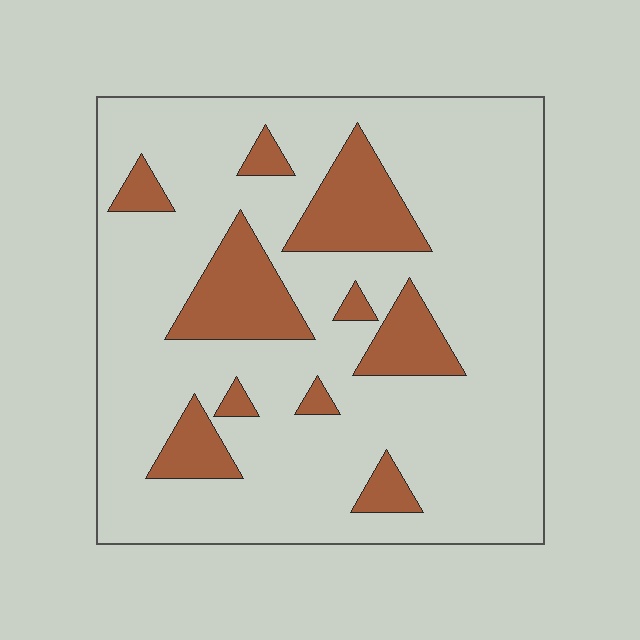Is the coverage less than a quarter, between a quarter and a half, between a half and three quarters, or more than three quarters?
Less than a quarter.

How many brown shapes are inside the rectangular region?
10.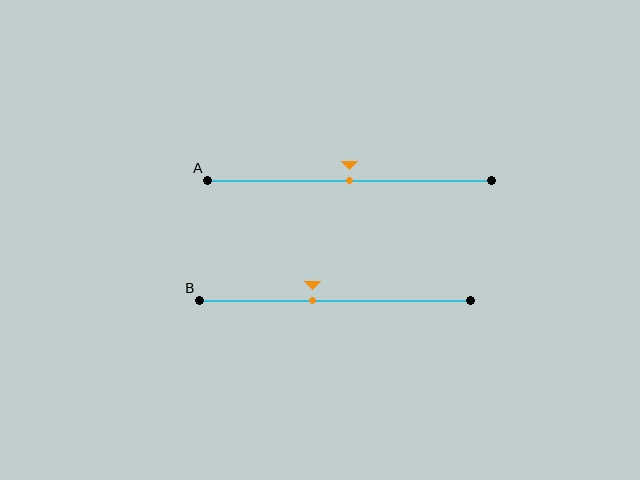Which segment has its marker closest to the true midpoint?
Segment A has its marker closest to the true midpoint.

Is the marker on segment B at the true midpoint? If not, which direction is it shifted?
No, the marker on segment B is shifted to the left by about 8% of the segment length.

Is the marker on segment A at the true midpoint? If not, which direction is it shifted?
Yes, the marker on segment A is at the true midpoint.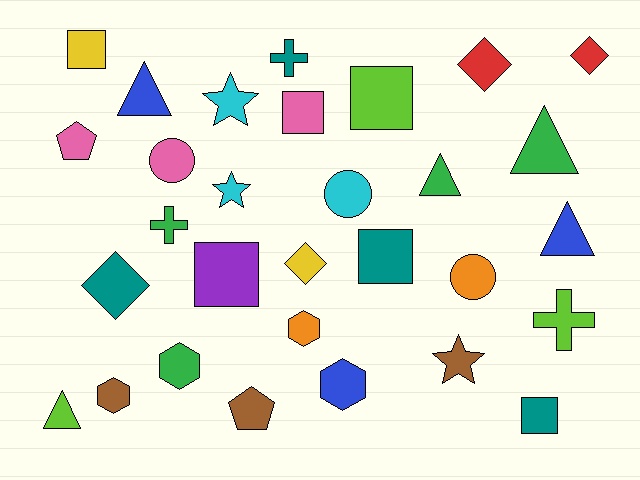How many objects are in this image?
There are 30 objects.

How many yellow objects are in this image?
There are 2 yellow objects.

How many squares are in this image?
There are 6 squares.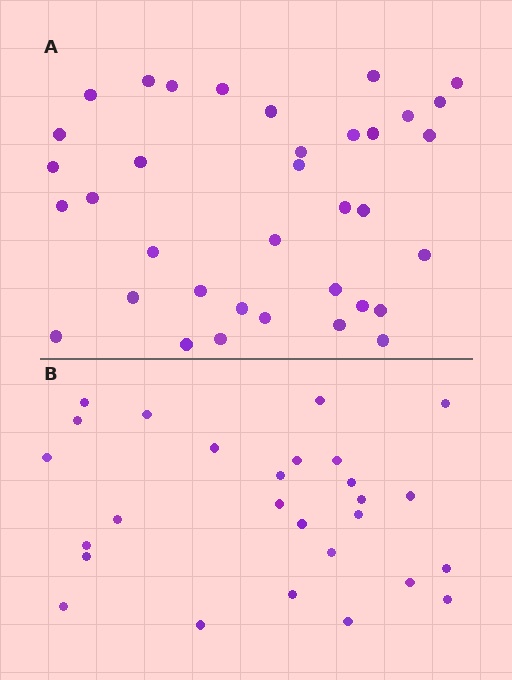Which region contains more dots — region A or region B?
Region A (the top region) has more dots.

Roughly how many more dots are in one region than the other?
Region A has roughly 8 or so more dots than region B.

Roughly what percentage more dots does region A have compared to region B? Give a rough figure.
About 35% more.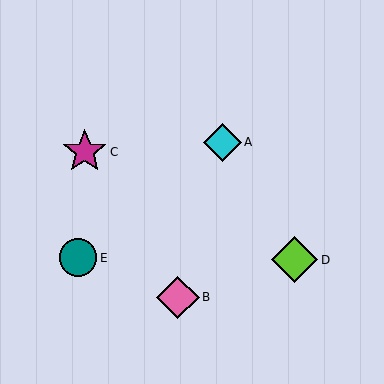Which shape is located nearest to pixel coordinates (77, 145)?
The magenta star (labeled C) at (85, 152) is nearest to that location.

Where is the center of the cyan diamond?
The center of the cyan diamond is at (222, 142).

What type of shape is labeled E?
Shape E is a teal circle.